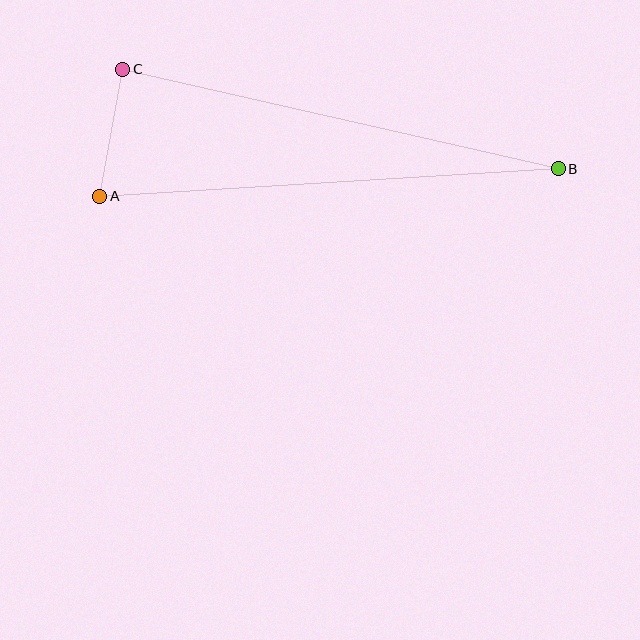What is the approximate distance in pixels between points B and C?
The distance between B and C is approximately 446 pixels.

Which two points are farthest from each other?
Points A and B are farthest from each other.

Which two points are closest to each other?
Points A and C are closest to each other.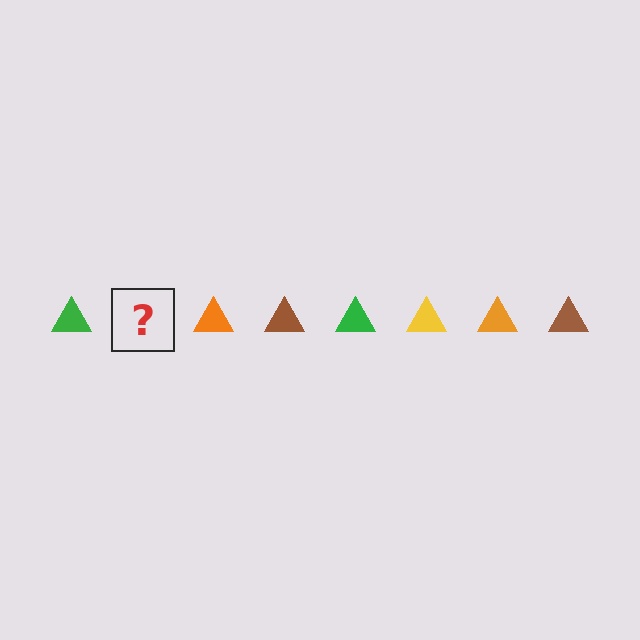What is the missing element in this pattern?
The missing element is a yellow triangle.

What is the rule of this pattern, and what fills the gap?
The rule is that the pattern cycles through green, yellow, orange, brown triangles. The gap should be filled with a yellow triangle.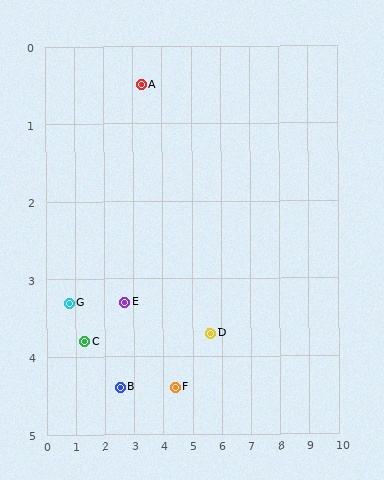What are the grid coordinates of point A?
Point A is at approximately (3.3, 0.5).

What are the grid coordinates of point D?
Point D is at approximately (5.6, 3.7).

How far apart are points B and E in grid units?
Points B and E are about 1.1 grid units apart.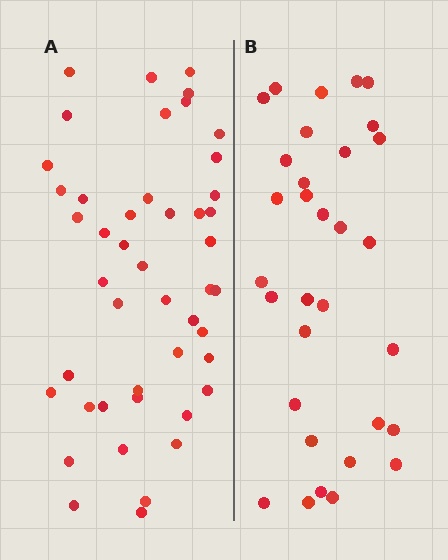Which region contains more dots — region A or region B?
Region A (the left region) has more dots.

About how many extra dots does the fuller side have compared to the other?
Region A has approximately 15 more dots than region B.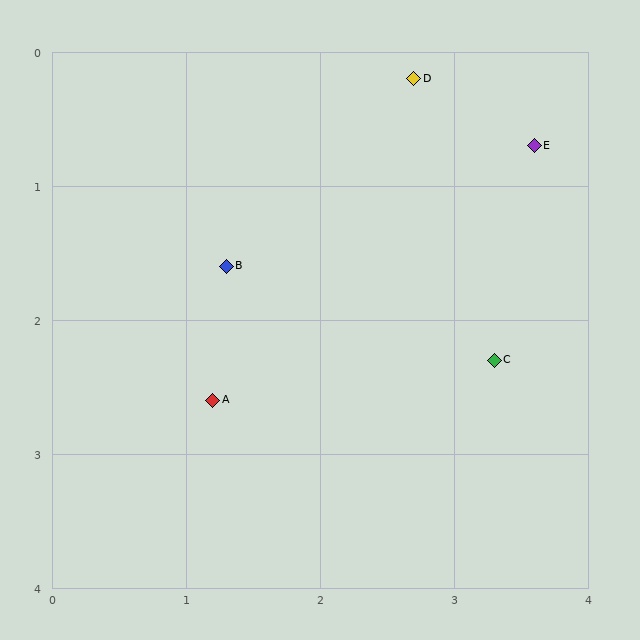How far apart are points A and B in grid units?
Points A and B are about 1.0 grid units apart.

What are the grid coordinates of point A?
Point A is at approximately (1.2, 2.6).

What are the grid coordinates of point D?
Point D is at approximately (2.7, 0.2).